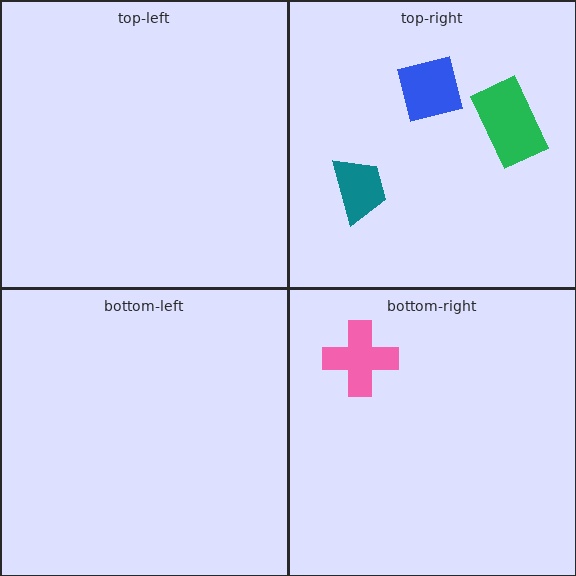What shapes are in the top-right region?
The blue square, the teal trapezoid, the green rectangle.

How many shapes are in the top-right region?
3.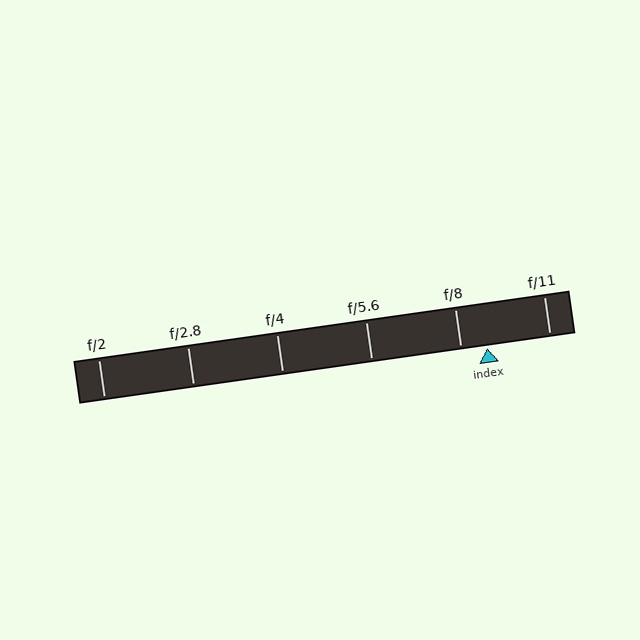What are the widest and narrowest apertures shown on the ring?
The widest aperture shown is f/2 and the narrowest is f/11.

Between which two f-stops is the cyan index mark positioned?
The index mark is between f/8 and f/11.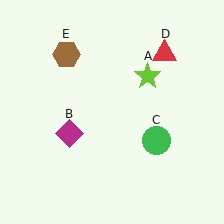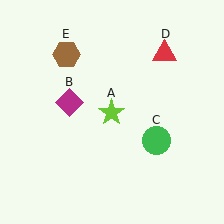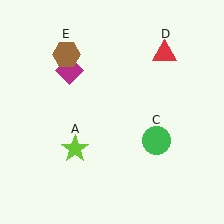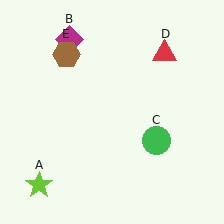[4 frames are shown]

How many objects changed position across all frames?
2 objects changed position: lime star (object A), magenta diamond (object B).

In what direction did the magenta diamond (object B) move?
The magenta diamond (object B) moved up.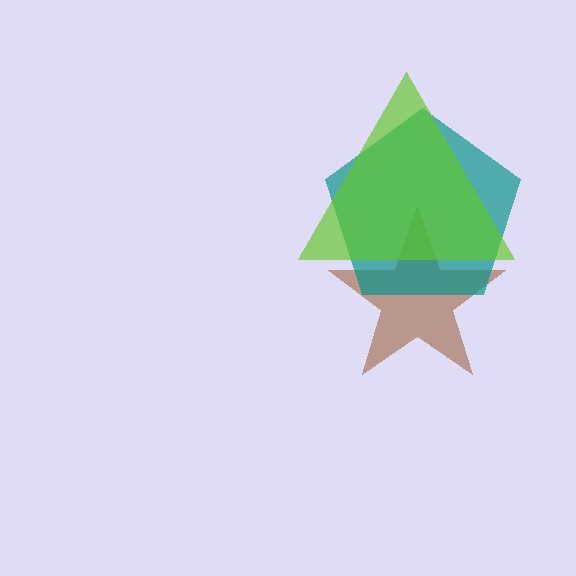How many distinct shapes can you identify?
There are 3 distinct shapes: a brown star, a teal pentagon, a lime triangle.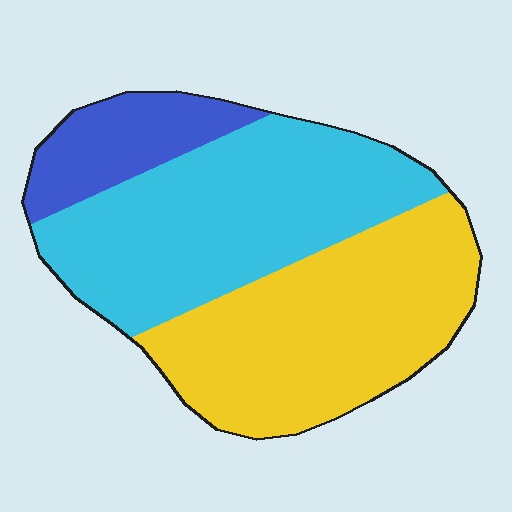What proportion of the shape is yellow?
Yellow takes up about two fifths (2/5) of the shape.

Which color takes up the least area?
Blue, at roughly 15%.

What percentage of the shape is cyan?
Cyan covers roughly 45% of the shape.